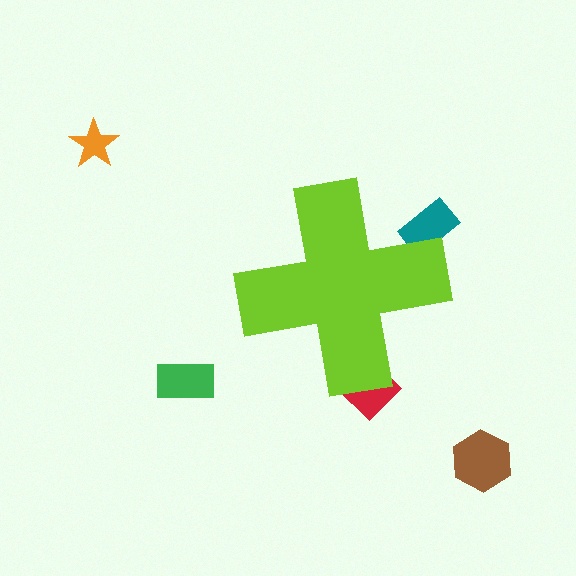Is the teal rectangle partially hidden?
Yes, the teal rectangle is partially hidden behind the lime cross.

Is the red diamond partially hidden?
Yes, the red diamond is partially hidden behind the lime cross.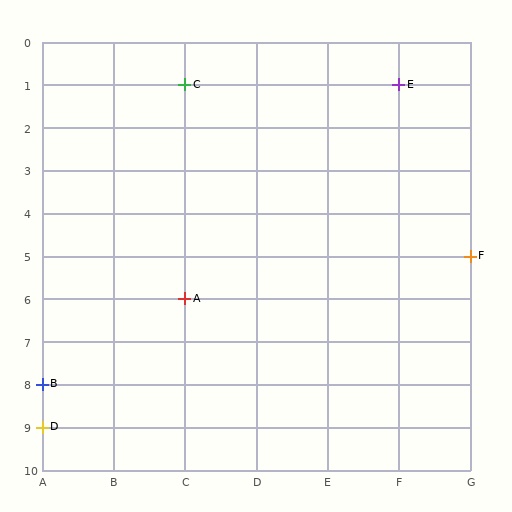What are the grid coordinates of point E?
Point E is at grid coordinates (F, 1).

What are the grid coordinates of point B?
Point B is at grid coordinates (A, 8).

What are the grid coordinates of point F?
Point F is at grid coordinates (G, 5).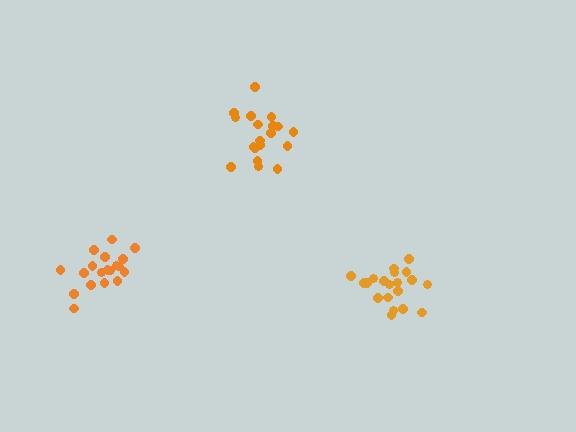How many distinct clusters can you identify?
There are 3 distinct clusters.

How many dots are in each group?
Group 1: 19 dots, Group 2: 20 dots, Group 3: 19 dots (58 total).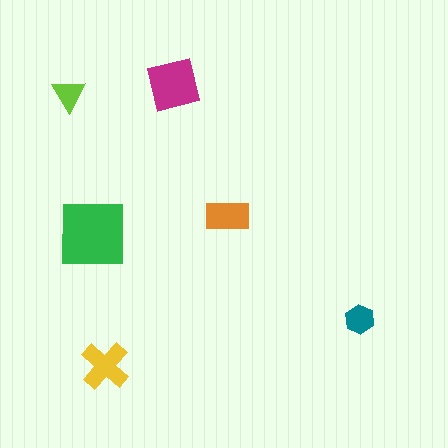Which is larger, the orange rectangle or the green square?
The green square.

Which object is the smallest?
The lime triangle.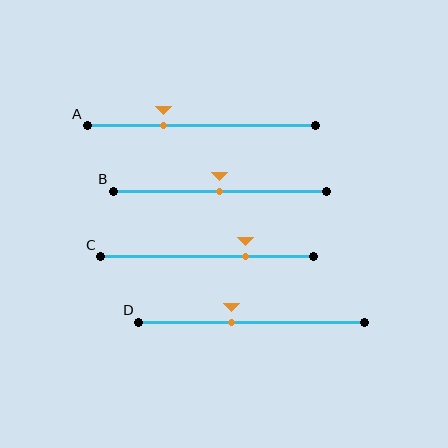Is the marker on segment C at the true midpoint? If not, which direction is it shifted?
No, the marker on segment C is shifted to the right by about 18% of the segment length.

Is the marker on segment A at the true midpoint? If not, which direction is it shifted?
No, the marker on segment A is shifted to the left by about 17% of the segment length.